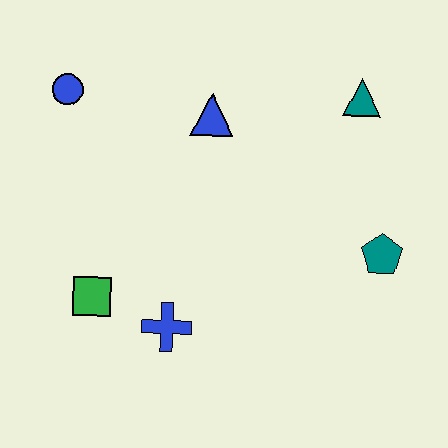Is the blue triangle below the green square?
No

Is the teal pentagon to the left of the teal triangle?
No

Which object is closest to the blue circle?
The blue triangle is closest to the blue circle.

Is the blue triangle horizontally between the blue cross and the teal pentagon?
Yes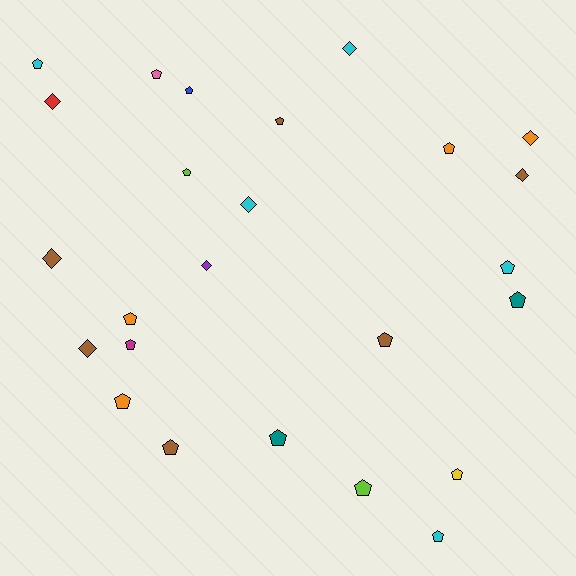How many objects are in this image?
There are 25 objects.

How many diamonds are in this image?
There are 8 diamonds.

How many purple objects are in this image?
There is 1 purple object.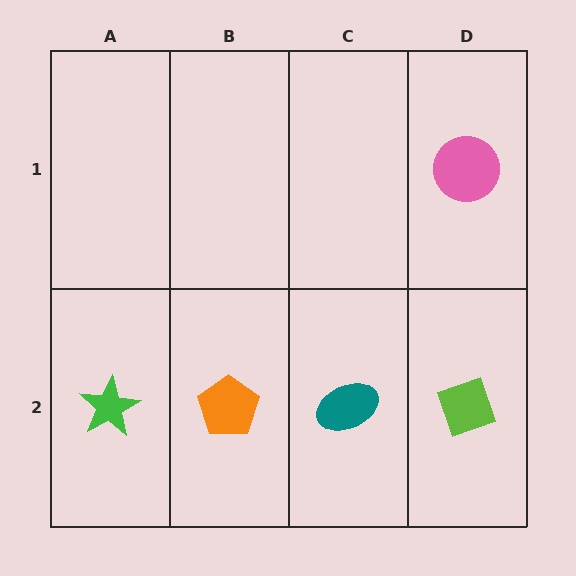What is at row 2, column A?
A green star.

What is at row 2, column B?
An orange pentagon.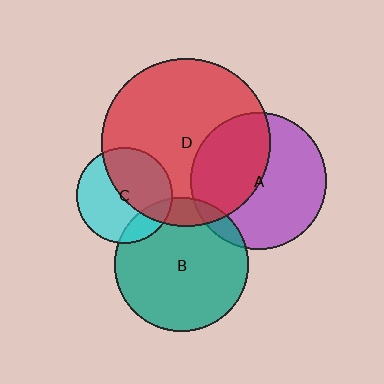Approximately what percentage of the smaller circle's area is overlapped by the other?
Approximately 45%.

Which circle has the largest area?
Circle D (red).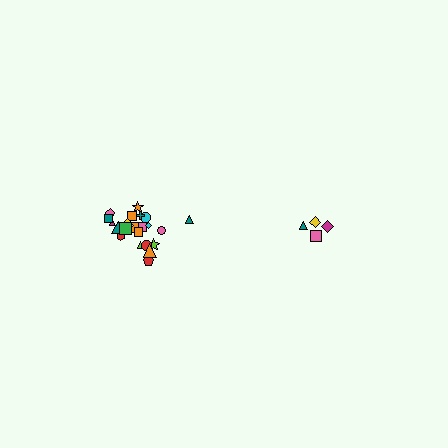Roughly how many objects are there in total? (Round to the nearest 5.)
Roughly 25 objects in total.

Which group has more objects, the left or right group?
The left group.